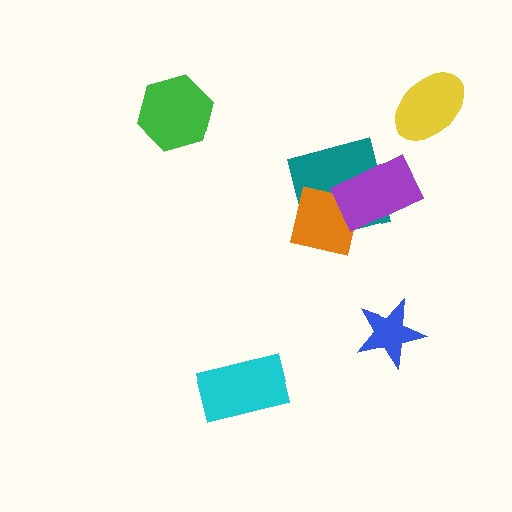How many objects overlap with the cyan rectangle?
0 objects overlap with the cyan rectangle.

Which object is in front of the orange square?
The purple rectangle is in front of the orange square.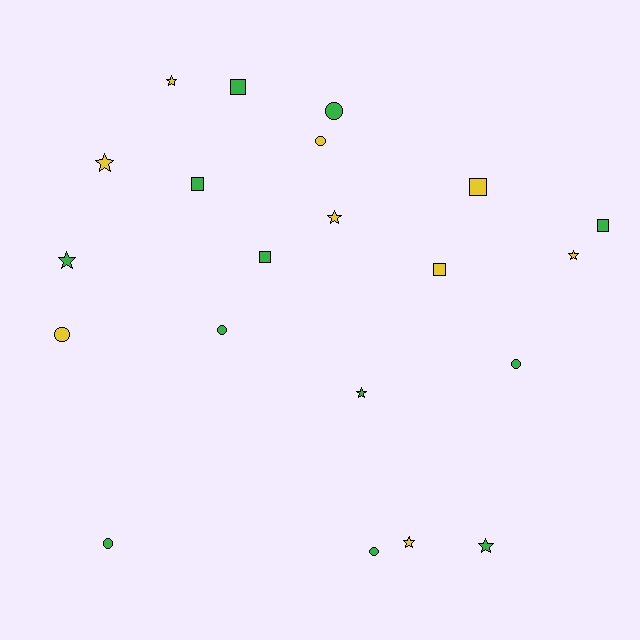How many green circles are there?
There are 5 green circles.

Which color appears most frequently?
Green, with 12 objects.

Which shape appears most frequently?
Star, with 8 objects.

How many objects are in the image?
There are 21 objects.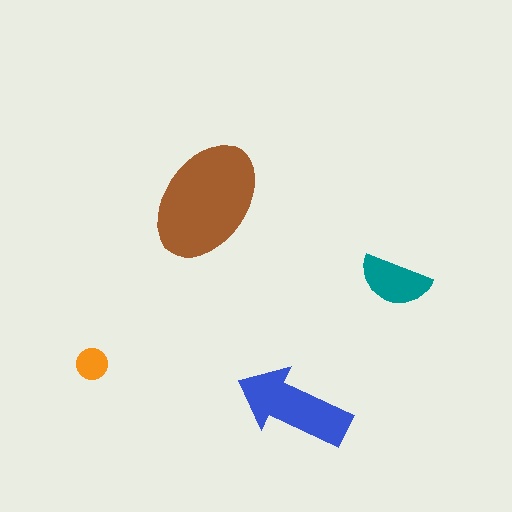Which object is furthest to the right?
The teal semicircle is rightmost.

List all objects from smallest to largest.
The orange circle, the teal semicircle, the blue arrow, the brown ellipse.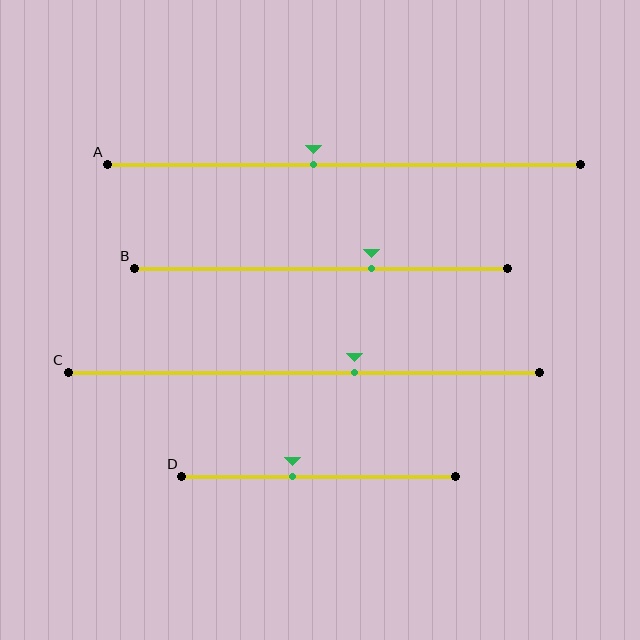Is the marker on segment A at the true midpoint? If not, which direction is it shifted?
No, the marker on segment A is shifted to the left by about 6% of the segment length.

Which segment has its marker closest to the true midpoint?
Segment A has its marker closest to the true midpoint.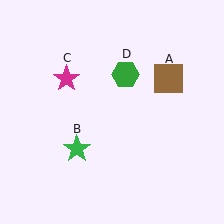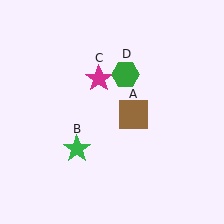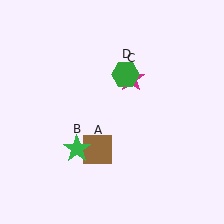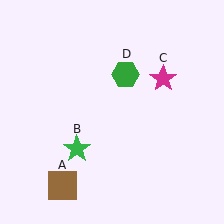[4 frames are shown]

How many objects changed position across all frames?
2 objects changed position: brown square (object A), magenta star (object C).